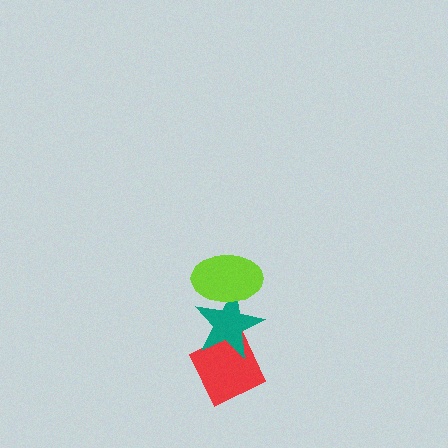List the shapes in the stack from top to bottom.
From top to bottom: the lime ellipse, the teal star, the red diamond.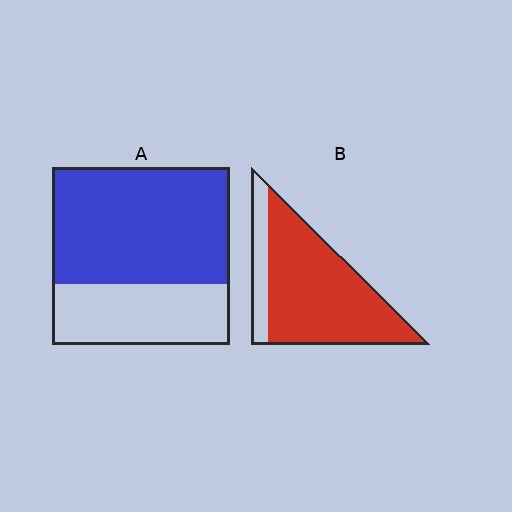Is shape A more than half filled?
Yes.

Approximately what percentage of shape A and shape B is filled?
A is approximately 65% and B is approximately 80%.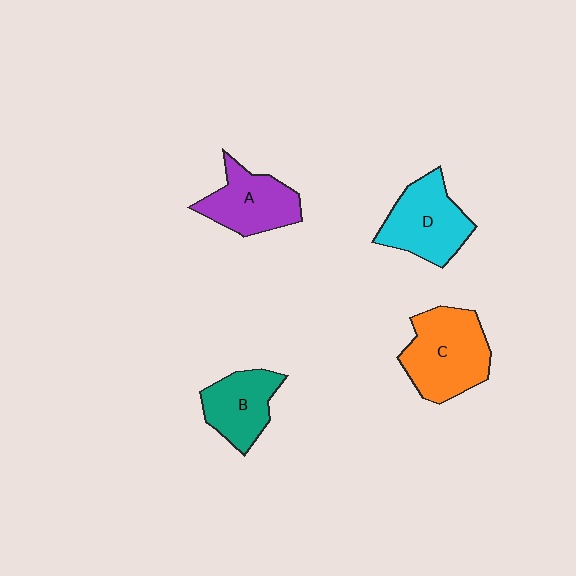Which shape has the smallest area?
Shape B (teal).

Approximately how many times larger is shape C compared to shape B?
Approximately 1.5 times.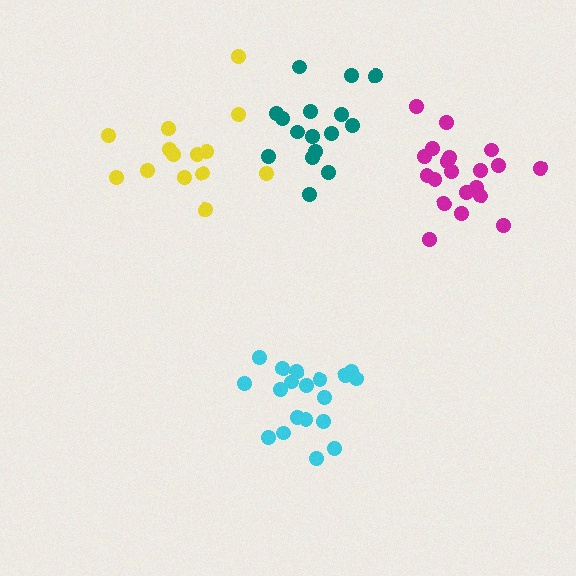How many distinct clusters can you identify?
There are 4 distinct clusters.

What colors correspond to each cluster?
The clusters are colored: cyan, yellow, magenta, teal.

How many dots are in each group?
Group 1: 19 dots, Group 2: 14 dots, Group 3: 20 dots, Group 4: 16 dots (69 total).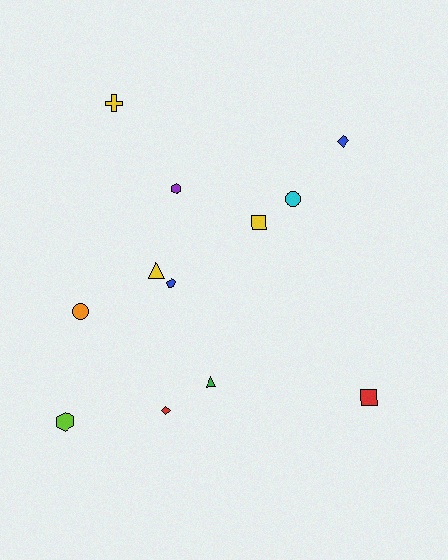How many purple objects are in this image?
There is 1 purple object.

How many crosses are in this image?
There is 1 cross.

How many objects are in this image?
There are 12 objects.